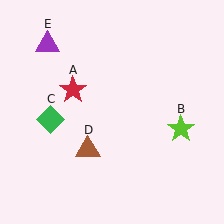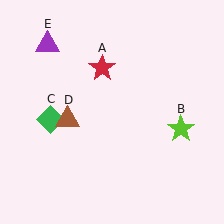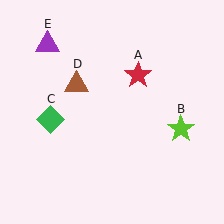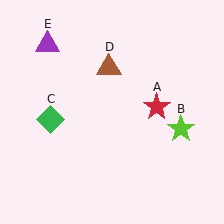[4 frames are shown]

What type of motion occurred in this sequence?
The red star (object A), brown triangle (object D) rotated clockwise around the center of the scene.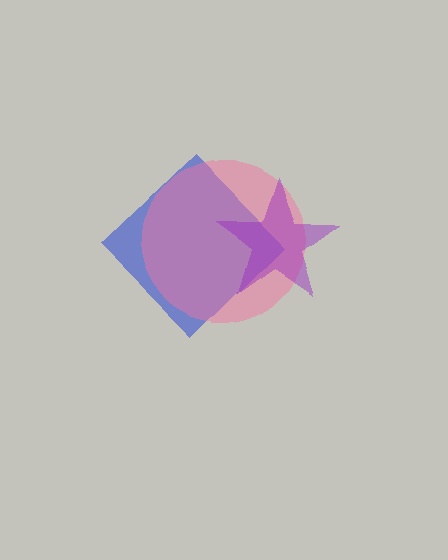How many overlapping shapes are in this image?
There are 3 overlapping shapes in the image.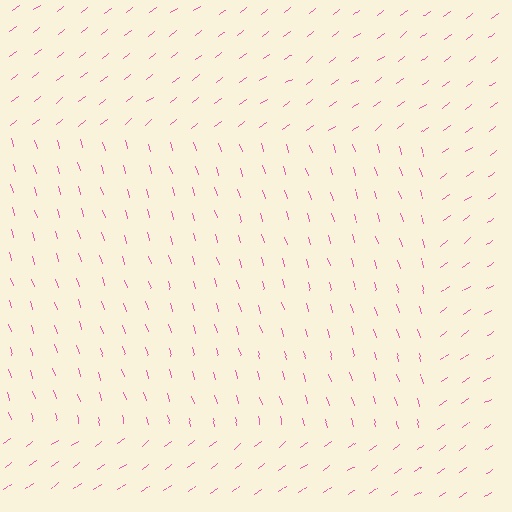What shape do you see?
I see a rectangle.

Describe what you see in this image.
The image is filled with small pink line segments. A rectangle region in the image has lines oriented differently from the surrounding lines, creating a visible texture boundary.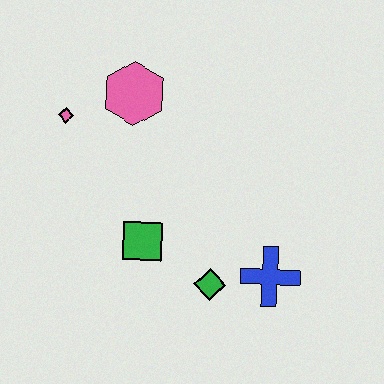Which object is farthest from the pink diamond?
The blue cross is farthest from the pink diamond.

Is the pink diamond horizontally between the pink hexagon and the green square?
No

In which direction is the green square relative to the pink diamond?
The green square is below the pink diamond.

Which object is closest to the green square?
The green diamond is closest to the green square.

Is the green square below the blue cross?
No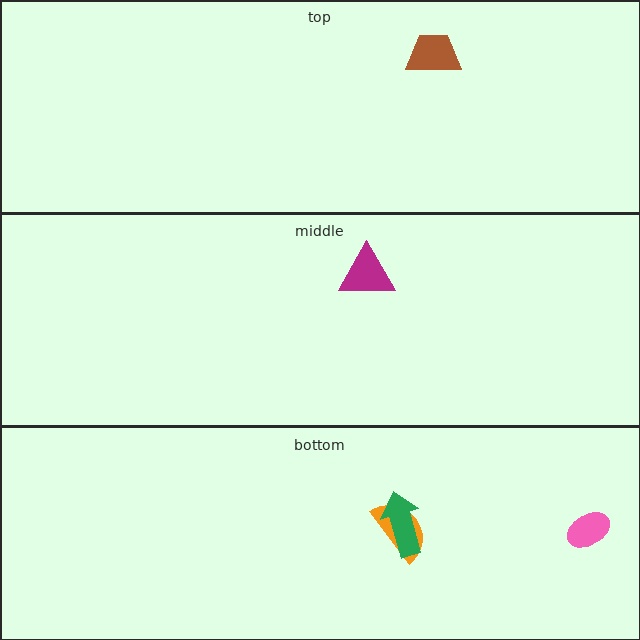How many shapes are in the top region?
1.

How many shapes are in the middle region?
1.